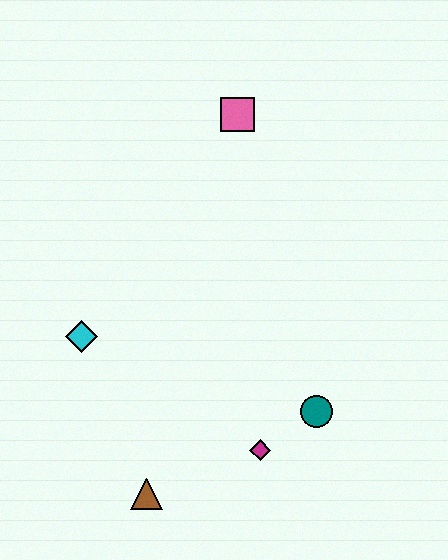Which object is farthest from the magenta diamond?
The pink square is farthest from the magenta diamond.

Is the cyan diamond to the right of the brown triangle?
No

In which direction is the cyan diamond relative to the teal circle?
The cyan diamond is to the left of the teal circle.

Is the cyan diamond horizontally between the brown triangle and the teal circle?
No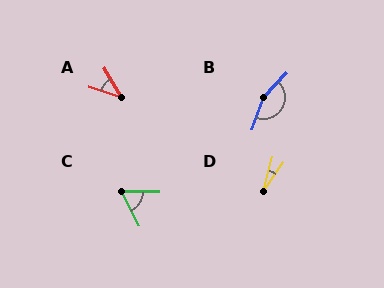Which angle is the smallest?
D, at approximately 19 degrees.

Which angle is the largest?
B, at approximately 156 degrees.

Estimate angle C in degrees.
Approximately 62 degrees.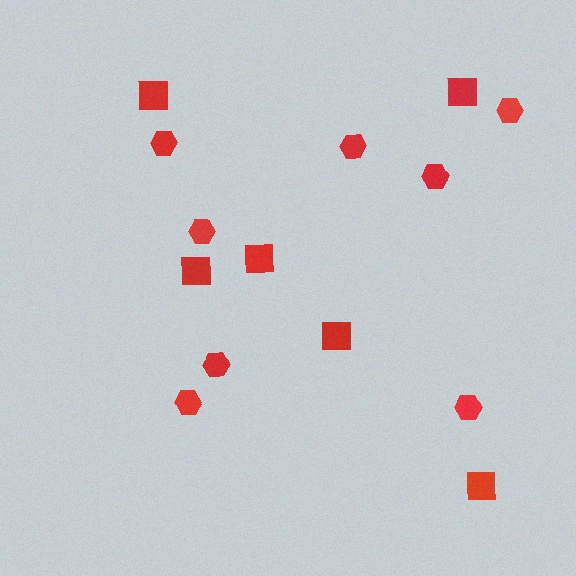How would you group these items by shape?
There are 2 groups: one group of squares (6) and one group of hexagons (8).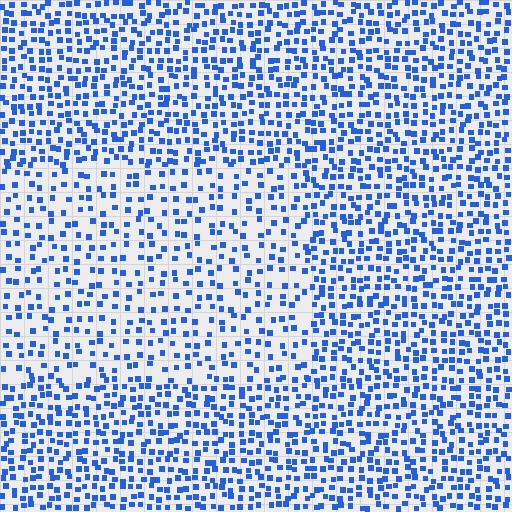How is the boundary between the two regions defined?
The boundary is defined by a change in element density (approximately 1.7x ratio). All elements are the same color, size, and shape.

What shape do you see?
I see a rectangle.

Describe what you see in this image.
The image contains small blue elements arranged at two different densities. A rectangle-shaped region is visible where the elements are less densely packed than the surrounding area.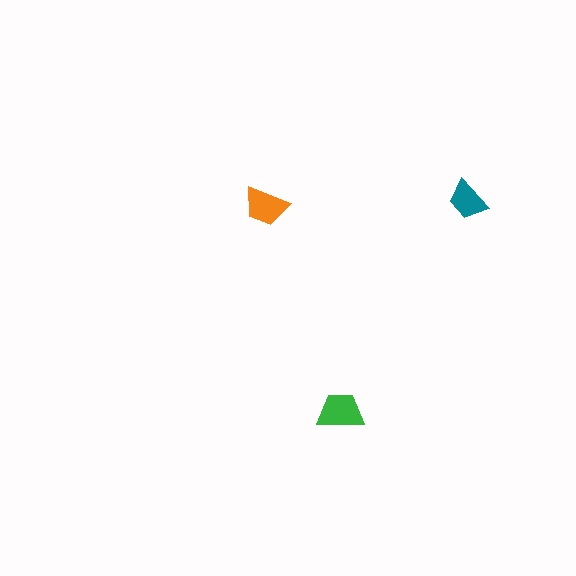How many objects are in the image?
There are 3 objects in the image.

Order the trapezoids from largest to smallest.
the green one, the orange one, the teal one.